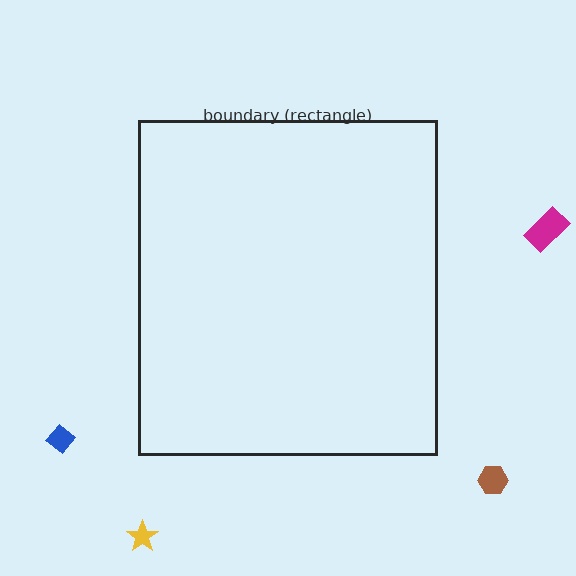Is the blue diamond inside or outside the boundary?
Outside.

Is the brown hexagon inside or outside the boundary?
Outside.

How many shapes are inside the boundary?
0 inside, 4 outside.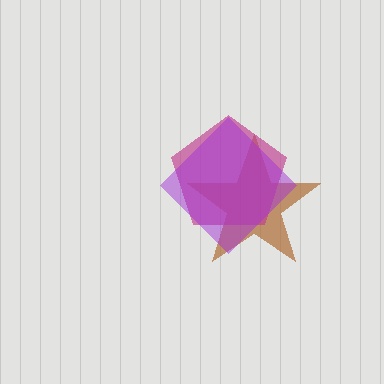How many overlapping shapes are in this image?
There are 3 overlapping shapes in the image.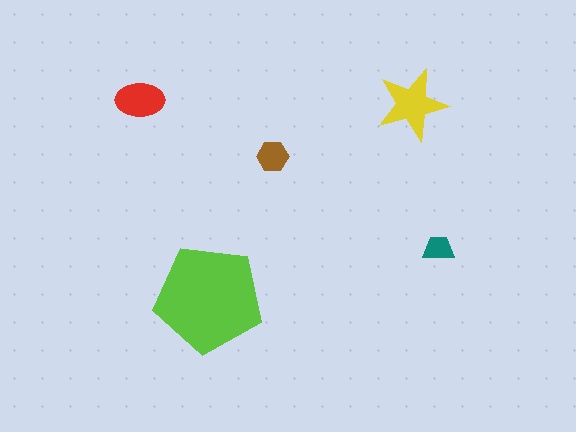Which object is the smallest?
The teal trapezoid.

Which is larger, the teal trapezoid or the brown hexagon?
The brown hexagon.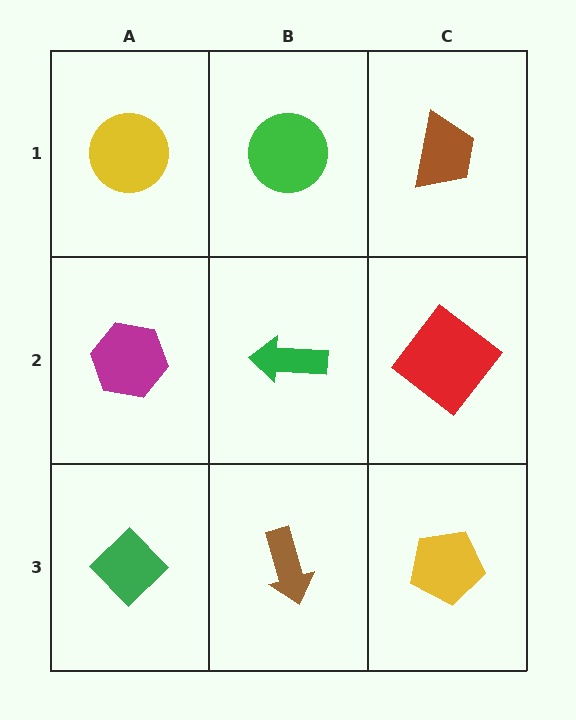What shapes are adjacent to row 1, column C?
A red diamond (row 2, column C), a green circle (row 1, column B).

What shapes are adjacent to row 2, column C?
A brown trapezoid (row 1, column C), a yellow pentagon (row 3, column C), a green arrow (row 2, column B).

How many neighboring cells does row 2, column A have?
3.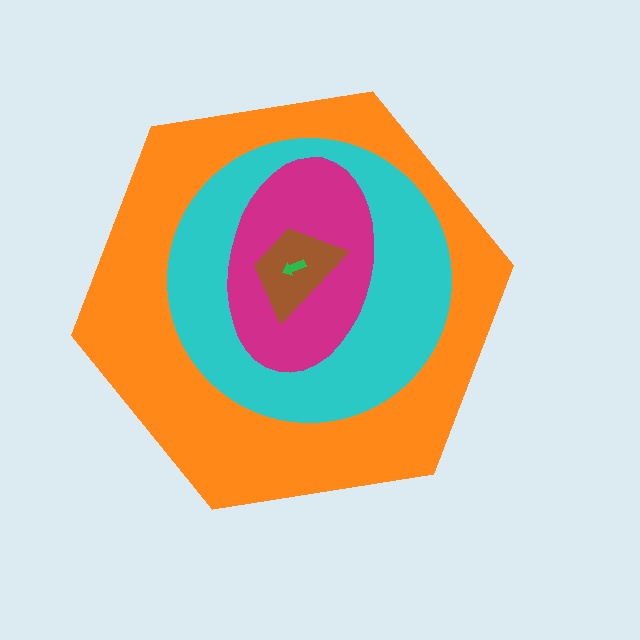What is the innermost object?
The green arrow.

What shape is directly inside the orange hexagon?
The cyan circle.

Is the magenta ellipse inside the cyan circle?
Yes.